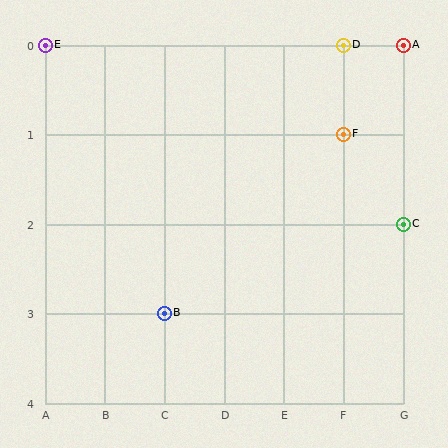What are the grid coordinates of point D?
Point D is at grid coordinates (F, 0).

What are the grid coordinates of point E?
Point E is at grid coordinates (A, 0).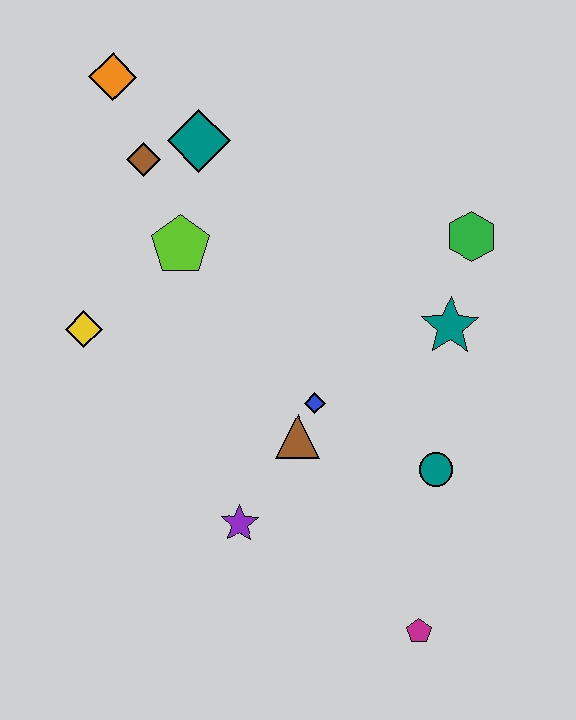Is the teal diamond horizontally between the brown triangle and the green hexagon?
No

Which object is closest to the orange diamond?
The brown diamond is closest to the orange diamond.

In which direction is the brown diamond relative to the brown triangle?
The brown diamond is above the brown triangle.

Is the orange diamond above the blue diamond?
Yes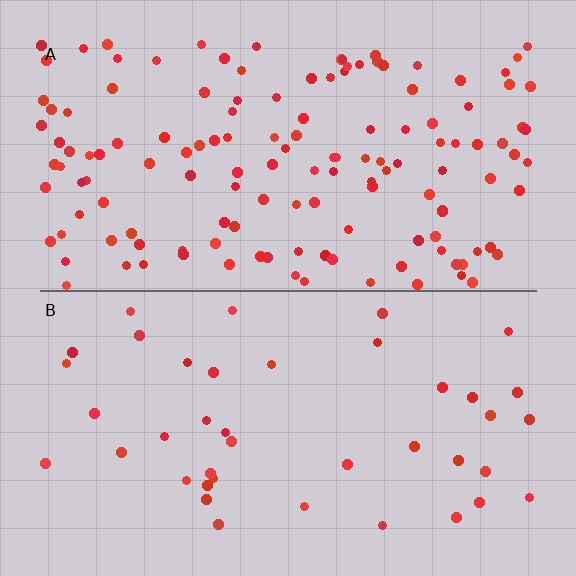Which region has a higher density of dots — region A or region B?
A (the top).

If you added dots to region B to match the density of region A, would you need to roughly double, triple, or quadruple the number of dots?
Approximately triple.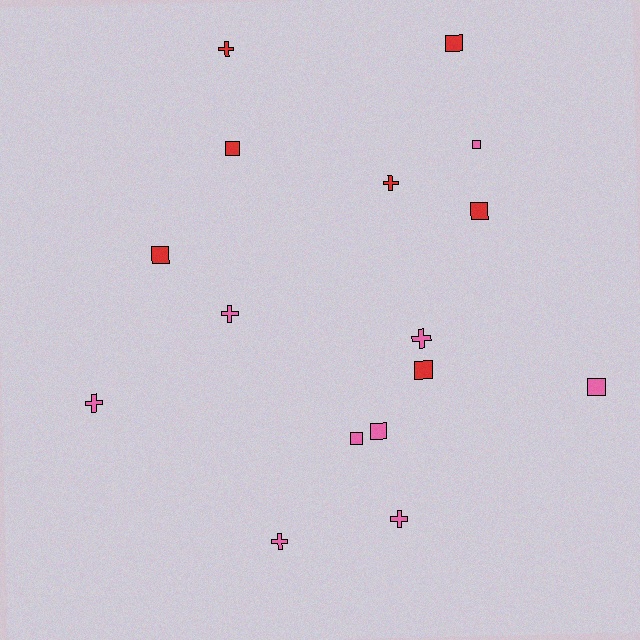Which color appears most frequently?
Pink, with 9 objects.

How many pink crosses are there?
There are 5 pink crosses.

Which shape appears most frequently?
Square, with 9 objects.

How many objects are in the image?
There are 16 objects.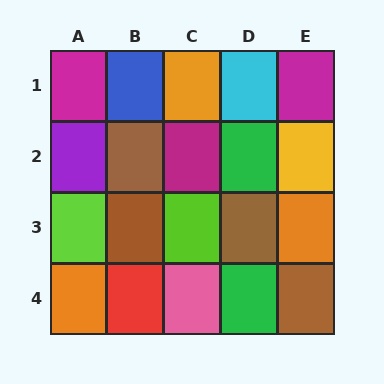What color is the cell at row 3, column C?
Lime.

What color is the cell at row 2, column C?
Magenta.